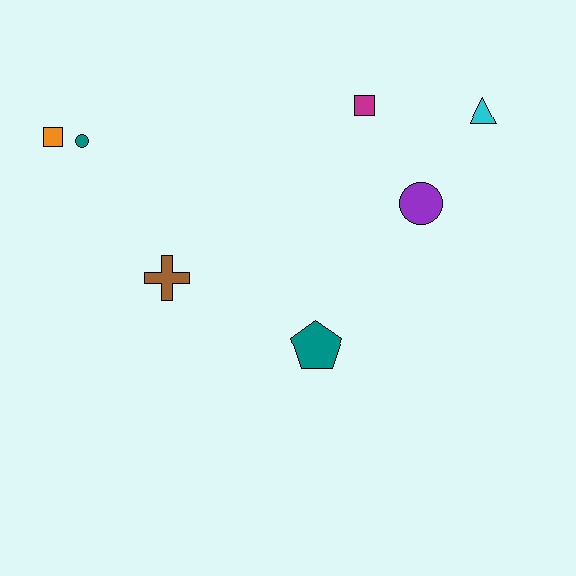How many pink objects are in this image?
There are no pink objects.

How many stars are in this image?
There are no stars.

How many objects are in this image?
There are 7 objects.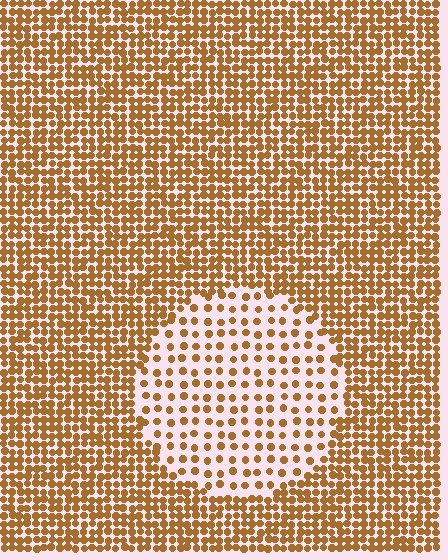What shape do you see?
I see a circle.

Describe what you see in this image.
The image contains small brown elements arranged at two different densities. A circle-shaped region is visible where the elements are less densely packed than the surrounding area.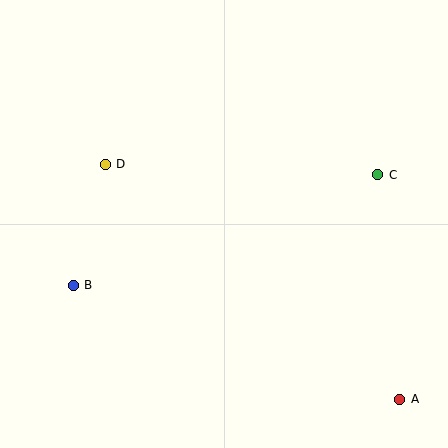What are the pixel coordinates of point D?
Point D is at (105, 164).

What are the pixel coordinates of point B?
Point B is at (73, 285).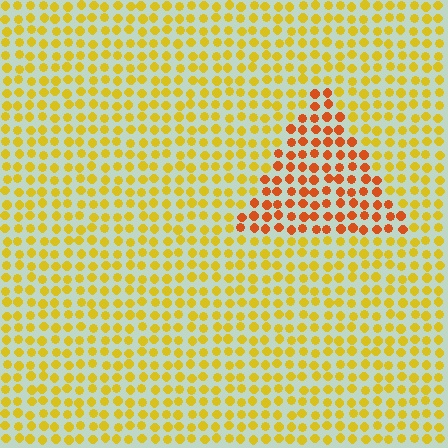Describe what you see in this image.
The image is filled with small yellow elements in a uniform arrangement. A triangle-shaped region is visible where the elements are tinted to a slightly different hue, forming a subtle color boundary.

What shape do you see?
I see a triangle.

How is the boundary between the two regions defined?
The boundary is defined purely by a slight shift in hue (about 36 degrees). Spacing, size, and orientation are identical on both sides.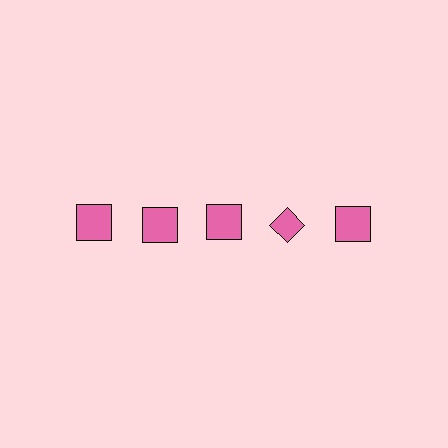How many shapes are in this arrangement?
There are 5 shapes arranged in a grid pattern.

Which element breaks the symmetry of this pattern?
The pink diamond in the top row, second from right column breaks the symmetry. All other shapes are pink squares.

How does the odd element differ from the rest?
It has a different shape: diamond instead of square.